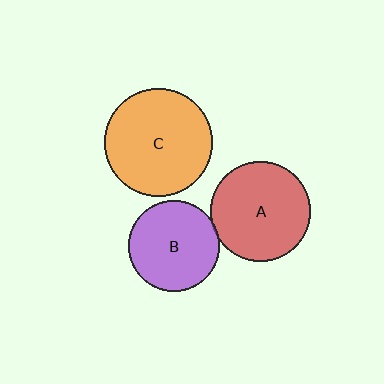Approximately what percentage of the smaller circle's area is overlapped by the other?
Approximately 5%.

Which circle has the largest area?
Circle C (orange).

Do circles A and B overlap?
Yes.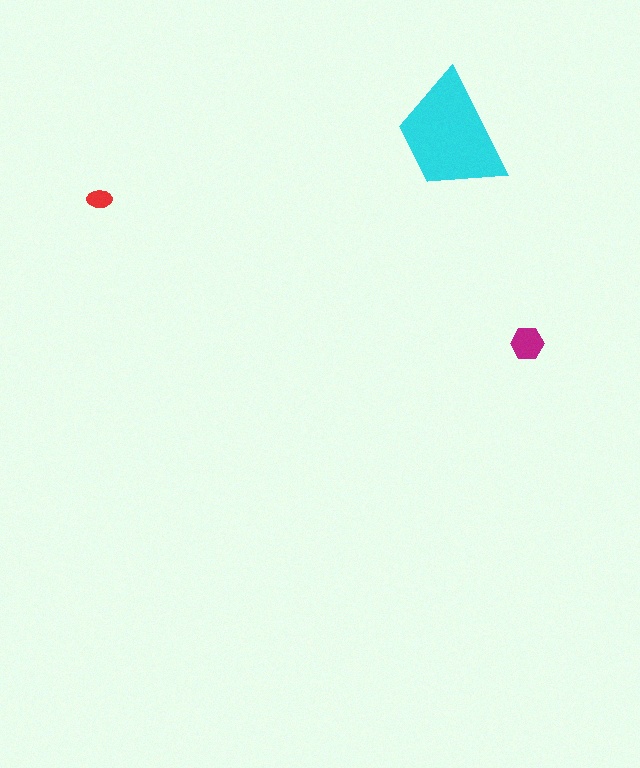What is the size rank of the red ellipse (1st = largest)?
3rd.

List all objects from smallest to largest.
The red ellipse, the magenta hexagon, the cyan trapezoid.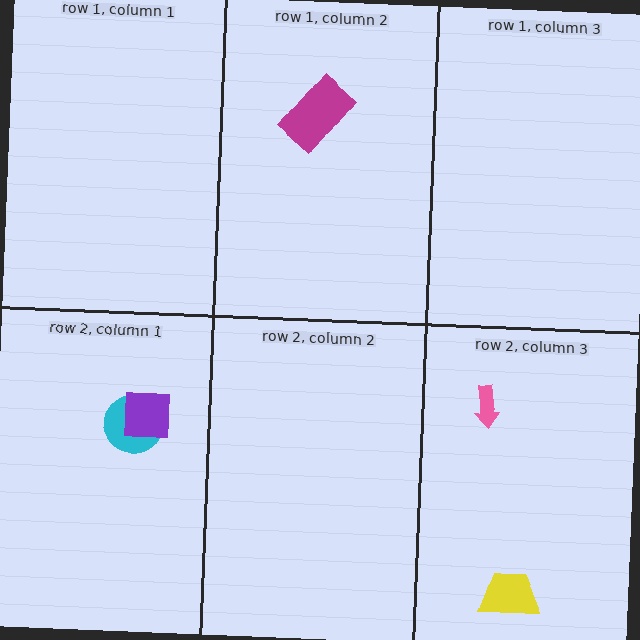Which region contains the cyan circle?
The row 2, column 1 region.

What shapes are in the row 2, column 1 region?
The cyan circle, the purple square.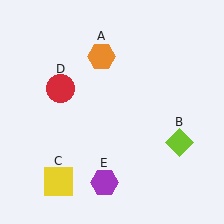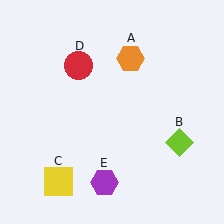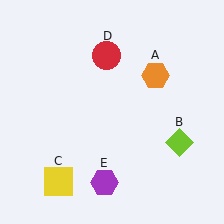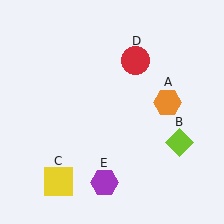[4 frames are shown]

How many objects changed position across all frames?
2 objects changed position: orange hexagon (object A), red circle (object D).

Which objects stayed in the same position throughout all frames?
Lime diamond (object B) and yellow square (object C) and purple hexagon (object E) remained stationary.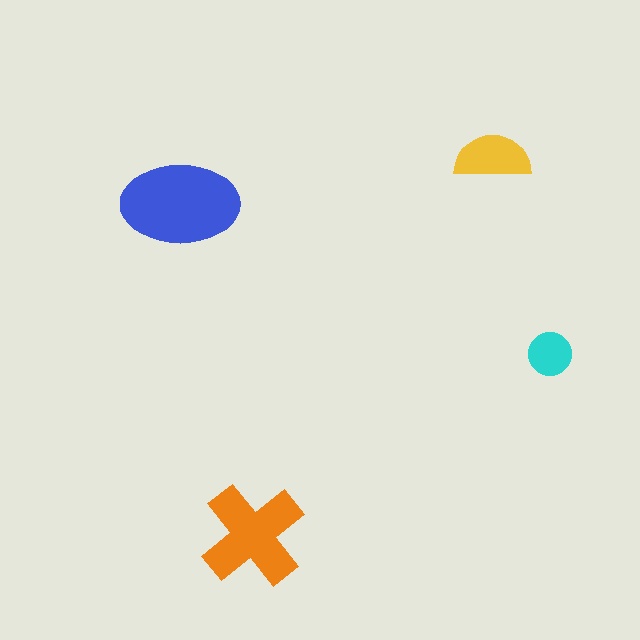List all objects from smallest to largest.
The cyan circle, the yellow semicircle, the orange cross, the blue ellipse.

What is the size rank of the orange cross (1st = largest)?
2nd.